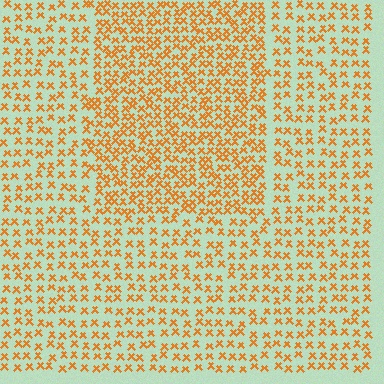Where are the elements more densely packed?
The elements are more densely packed inside the rectangle boundary.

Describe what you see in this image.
The image contains small orange elements arranged at two different densities. A rectangle-shaped region is visible where the elements are more densely packed than the surrounding area.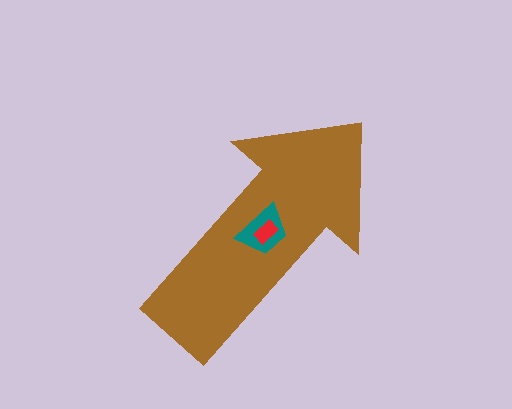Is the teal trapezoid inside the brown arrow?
Yes.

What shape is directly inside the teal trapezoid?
The red rectangle.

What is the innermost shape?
The red rectangle.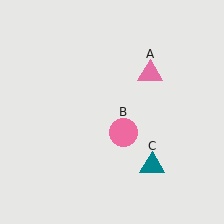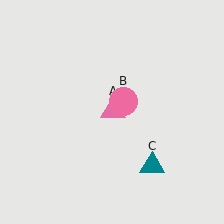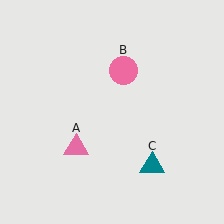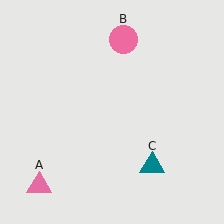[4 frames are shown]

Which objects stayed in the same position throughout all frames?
Teal triangle (object C) remained stationary.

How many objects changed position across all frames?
2 objects changed position: pink triangle (object A), pink circle (object B).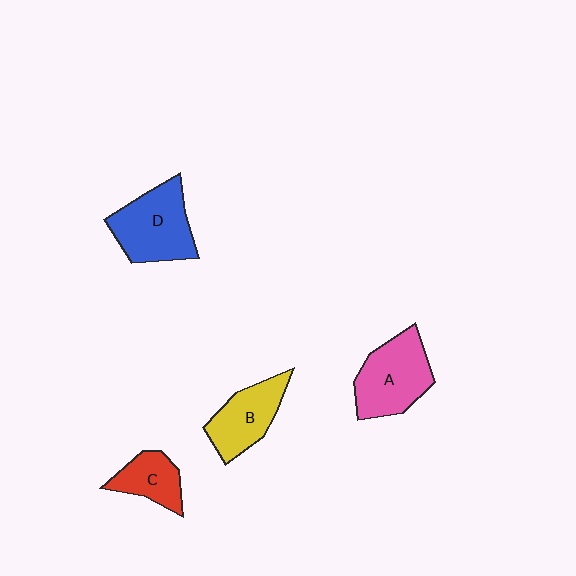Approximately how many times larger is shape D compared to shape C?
Approximately 1.8 times.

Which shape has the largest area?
Shape D (blue).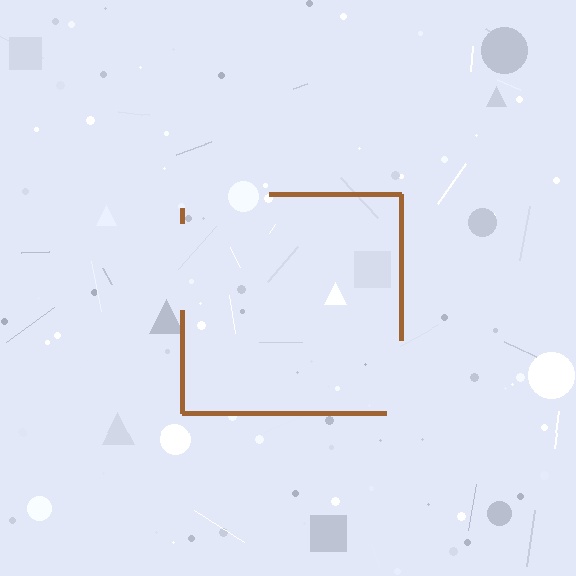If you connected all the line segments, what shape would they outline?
They would outline a square.